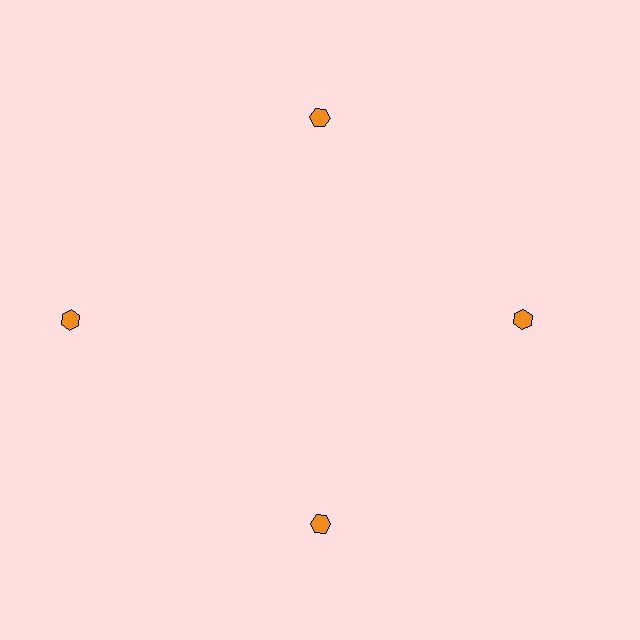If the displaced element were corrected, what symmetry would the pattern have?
It would have 4-fold rotational symmetry — the pattern would map onto itself every 90 degrees.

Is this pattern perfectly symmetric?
No. The 4 orange hexagons are arranged in a ring, but one element near the 9 o'clock position is pushed outward from the center, breaking the 4-fold rotational symmetry.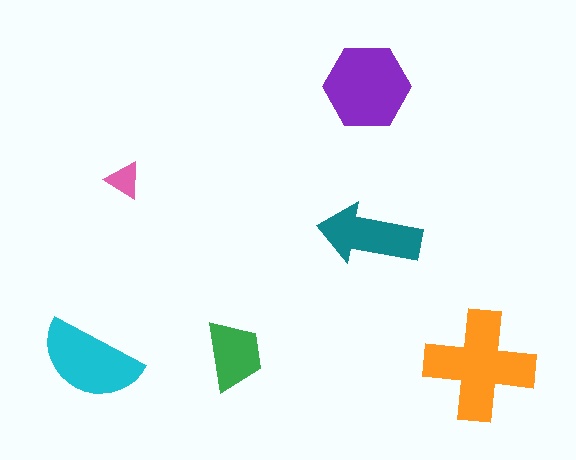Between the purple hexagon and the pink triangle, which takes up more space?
The purple hexagon.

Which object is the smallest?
The pink triangle.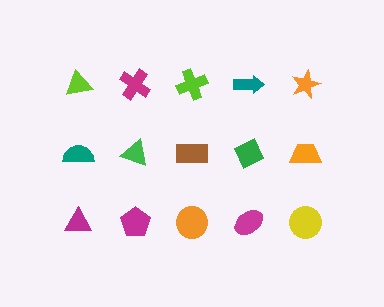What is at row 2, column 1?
A teal semicircle.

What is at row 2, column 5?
An orange trapezoid.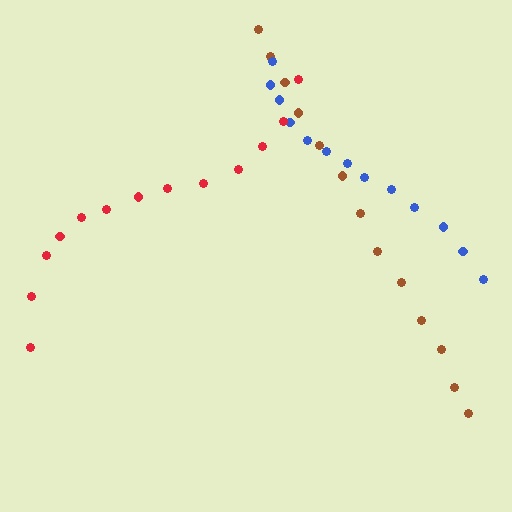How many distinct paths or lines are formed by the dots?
There are 3 distinct paths.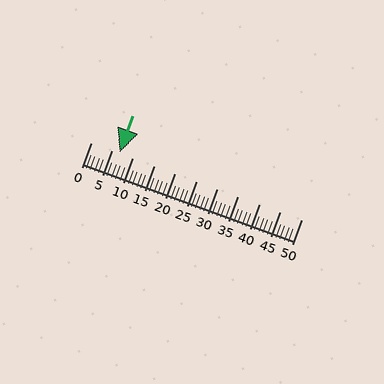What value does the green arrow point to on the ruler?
The green arrow points to approximately 7.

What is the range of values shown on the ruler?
The ruler shows values from 0 to 50.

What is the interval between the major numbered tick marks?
The major tick marks are spaced 5 units apart.